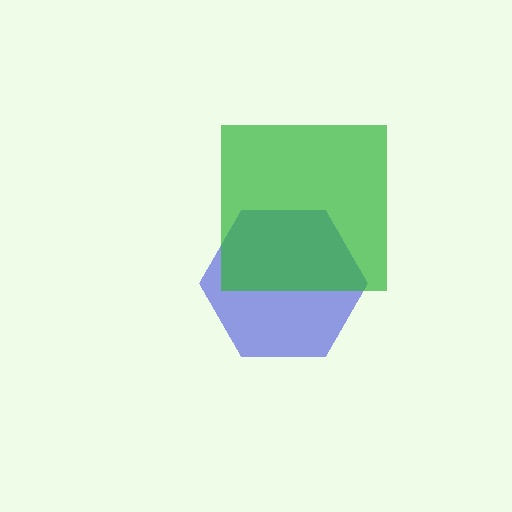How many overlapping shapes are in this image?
There are 2 overlapping shapes in the image.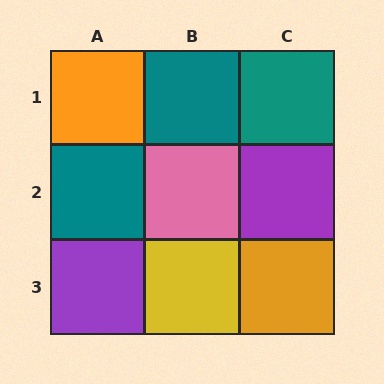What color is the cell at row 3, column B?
Yellow.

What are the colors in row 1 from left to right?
Orange, teal, teal.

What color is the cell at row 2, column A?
Teal.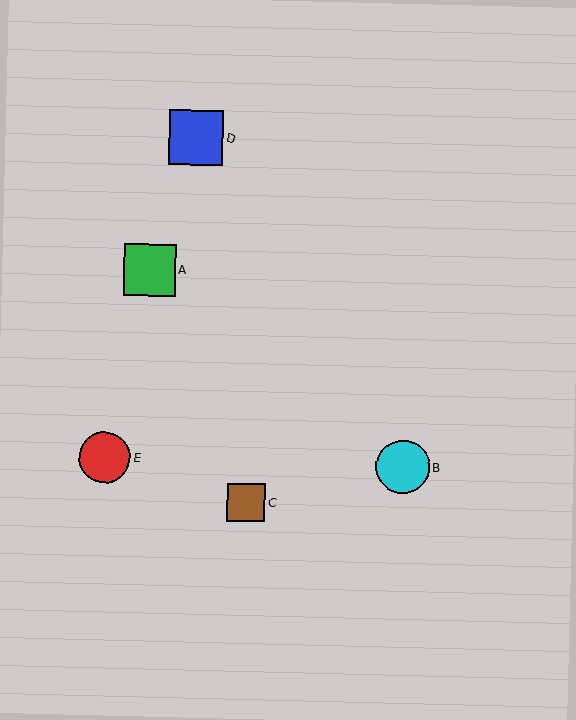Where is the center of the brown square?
The center of the brown square is at (246, 502).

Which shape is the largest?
The blue square (labeled D) is the largest.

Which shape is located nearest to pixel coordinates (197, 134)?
The blue square (labeled D) at (196, 138) is nearest to that location.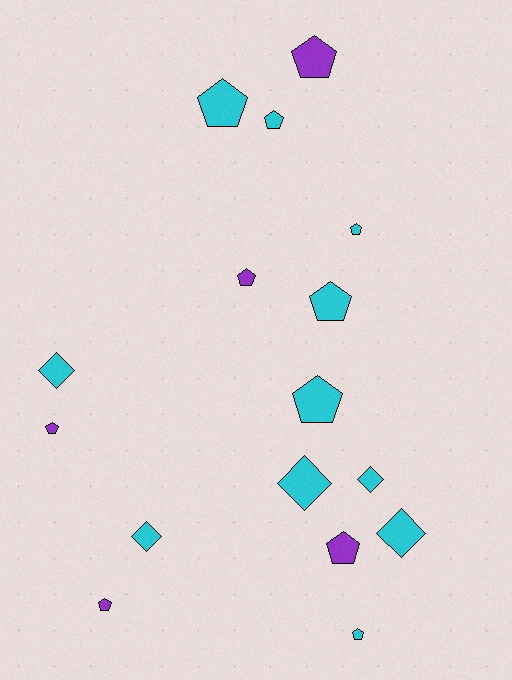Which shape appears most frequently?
Pentagon, with 11 objects.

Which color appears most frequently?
Cyan, with 11 objects.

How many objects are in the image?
There are 16 objects.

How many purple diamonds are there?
There are no purple diamonds.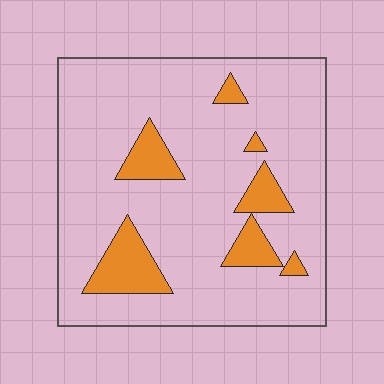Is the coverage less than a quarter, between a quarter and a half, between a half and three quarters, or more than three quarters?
Less than a quarter.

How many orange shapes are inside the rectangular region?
7.